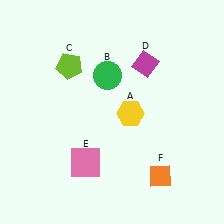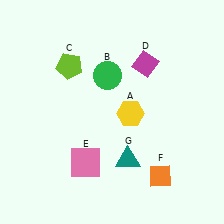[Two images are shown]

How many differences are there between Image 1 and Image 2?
There is 1 difference between the two images.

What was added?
A teal triangle (G) was added in Image 2.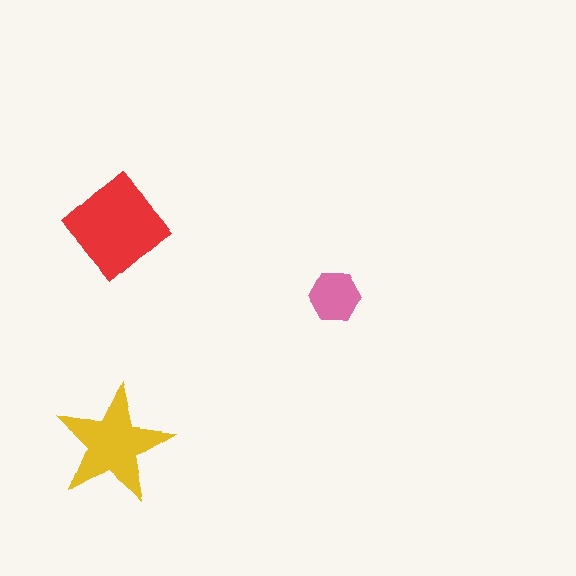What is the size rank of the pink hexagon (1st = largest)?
3rd.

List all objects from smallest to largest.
The pink hexagon, the yellow star, the red diamond.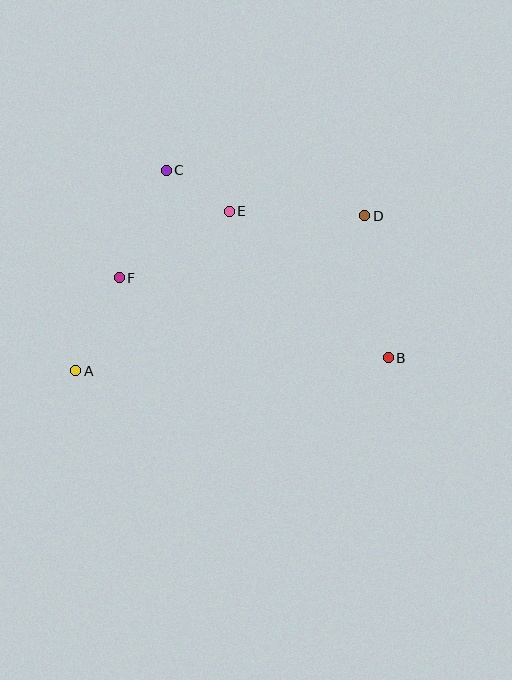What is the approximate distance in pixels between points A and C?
The distance between A and C is approximately 220 pixels.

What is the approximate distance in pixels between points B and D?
The distance between B and D is approximately 144 pixels.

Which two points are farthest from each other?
Points A and D are farthest from each other.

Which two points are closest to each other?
Points C and E are closest to each other.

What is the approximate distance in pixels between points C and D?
The distance between C and D is approximately 204 pixels.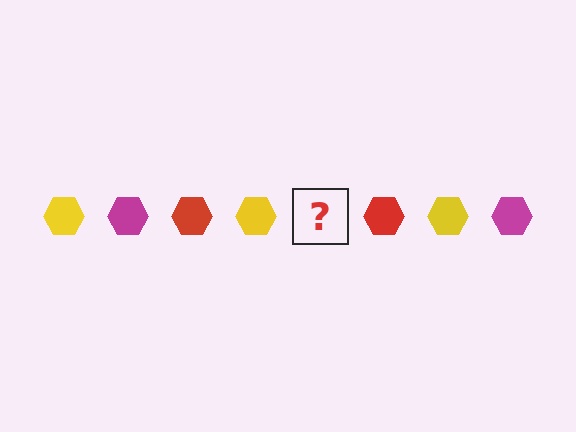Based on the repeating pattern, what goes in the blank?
The blank should be a magenta hexagon.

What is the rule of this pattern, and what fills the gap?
The rule is that the pattern cycles through yellow, magenta, red hexagons. The gap should be filled with a magenta hexagon.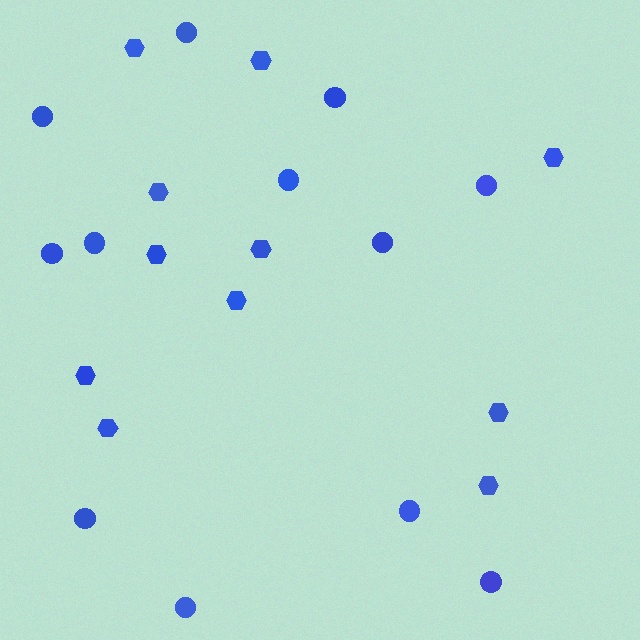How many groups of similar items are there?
There are 2 groups: one group of hexagons (11) and one group of circles (12).